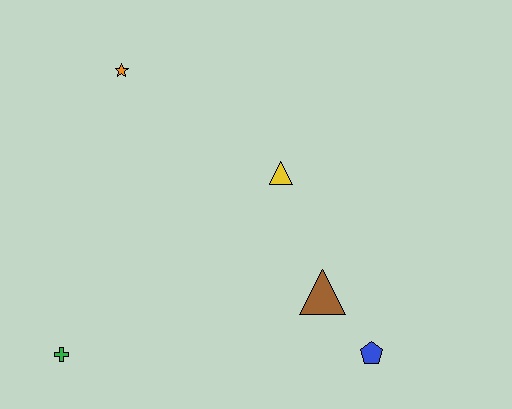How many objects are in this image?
There are 5 objects.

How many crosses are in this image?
There is 1 cross.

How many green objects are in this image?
There is 1 green object.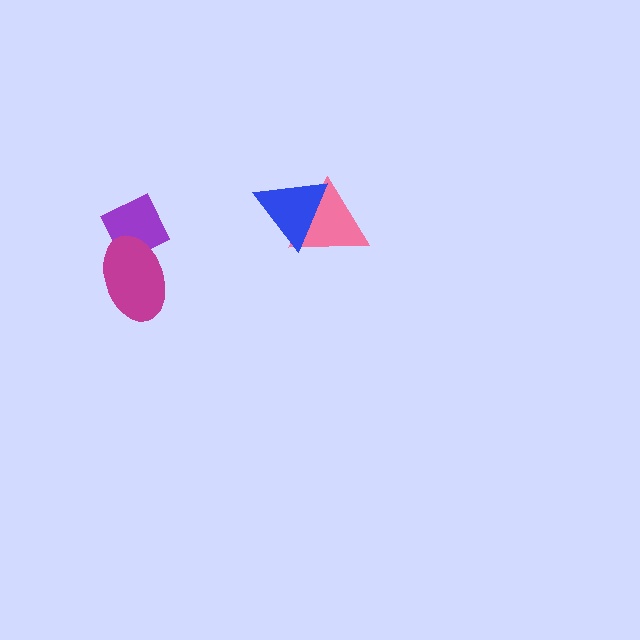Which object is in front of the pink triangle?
The blue triangle is in front of the pink triangle.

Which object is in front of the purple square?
The magenta ellipse is in front of the purple square.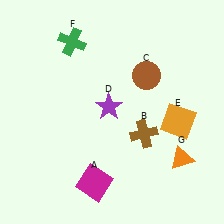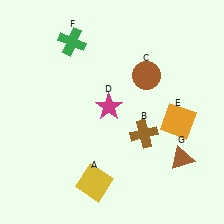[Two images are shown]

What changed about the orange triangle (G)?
In Image 1, G is orange. In Image 2, it changed to brown.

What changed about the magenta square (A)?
In Image 1, A is magenta. In Image 2, it changed to yellow.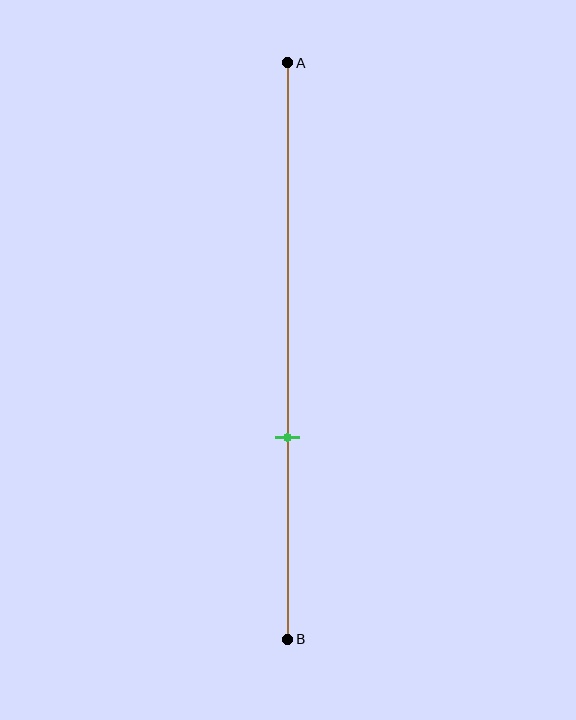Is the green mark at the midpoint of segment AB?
No, the mark is at about 65% from A, not at the 50% midpoint.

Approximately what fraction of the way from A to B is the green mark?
The green mark is approximately 65% of the way from A to B.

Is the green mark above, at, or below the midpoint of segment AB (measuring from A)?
The green mark is below the midpoint of segment AB.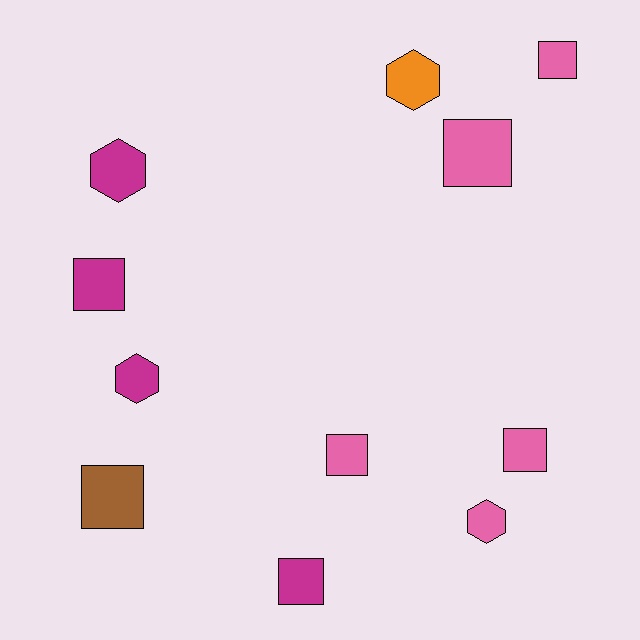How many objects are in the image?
There are 11 objects.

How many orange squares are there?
There are no orange squares.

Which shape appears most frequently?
Square, with 7 objects.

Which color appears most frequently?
Pink, with 5 objects.